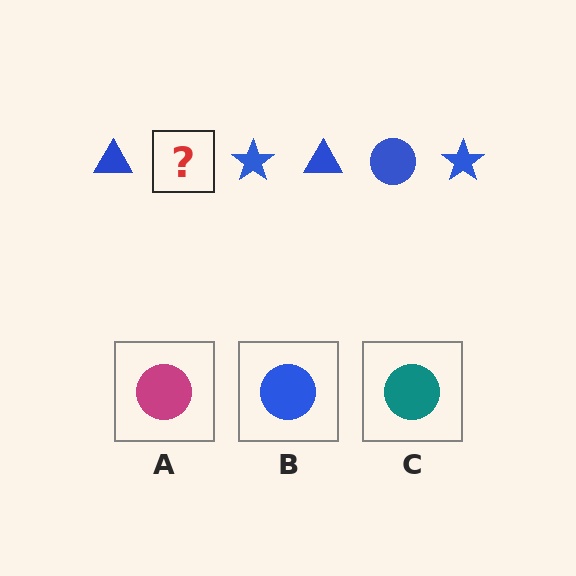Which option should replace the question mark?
Option B.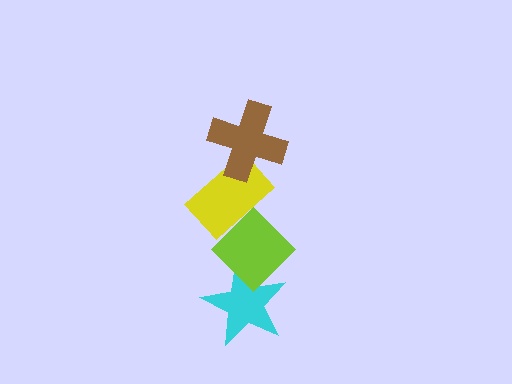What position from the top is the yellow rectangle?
The yellow rectangle is 2nd from the top.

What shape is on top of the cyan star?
The lime diamond is on top of the cyan star.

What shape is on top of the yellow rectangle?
The brown cross is on top of the yellow rectangle.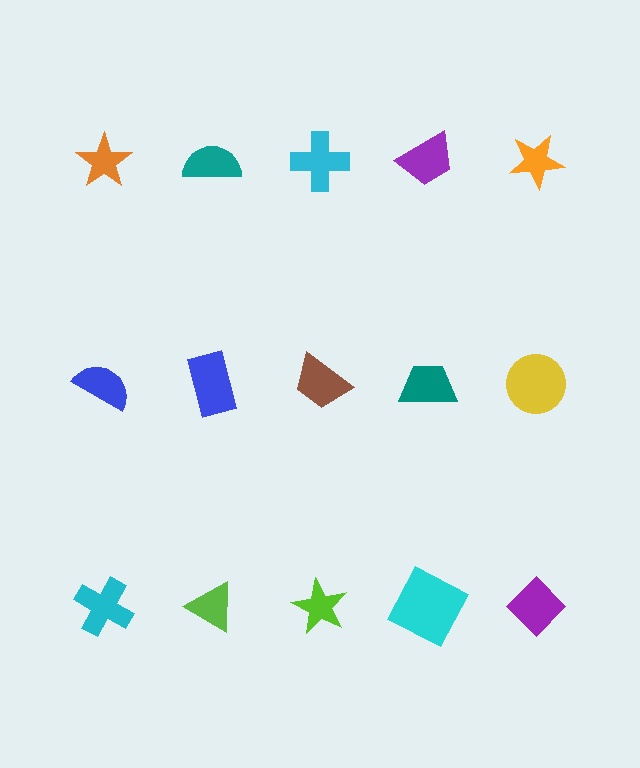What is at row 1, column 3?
A cyan cross.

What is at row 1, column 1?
An orange star.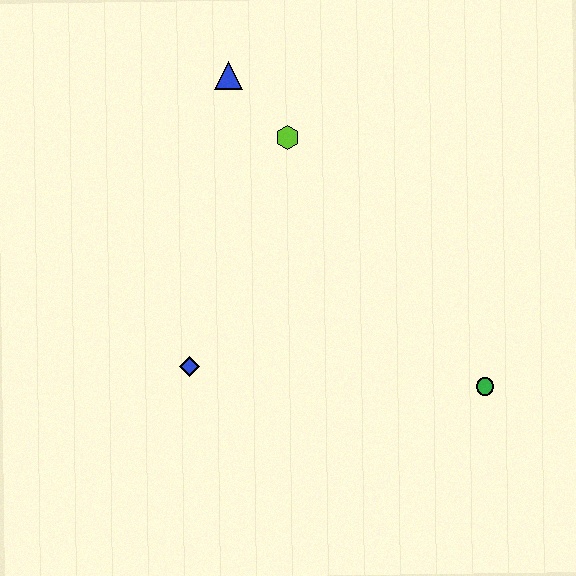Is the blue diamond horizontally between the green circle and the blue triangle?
No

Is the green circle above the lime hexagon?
No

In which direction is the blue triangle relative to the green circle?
The blue triangle is above the green circle.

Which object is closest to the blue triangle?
The lime hexagon is closest to the blue triangle.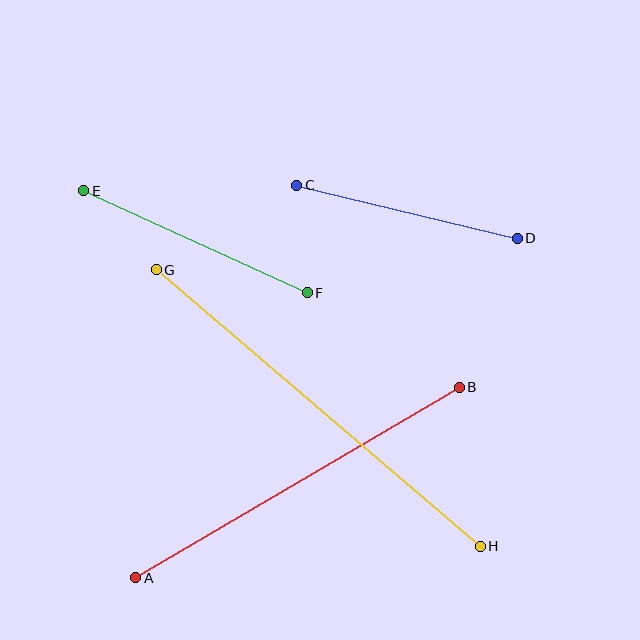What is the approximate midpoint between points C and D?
The midpoint is at approximately (407, 212) pixels.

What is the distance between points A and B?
The distance is approximately 375 pixels.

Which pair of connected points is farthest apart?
Points G and H are farthest apart.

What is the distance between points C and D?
The distance is approximately 227 pixels.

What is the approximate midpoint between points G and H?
The midpoint is at approximately (318, 408) pixels.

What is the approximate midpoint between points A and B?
The midpoint is at approximately (297, 482) pixels.